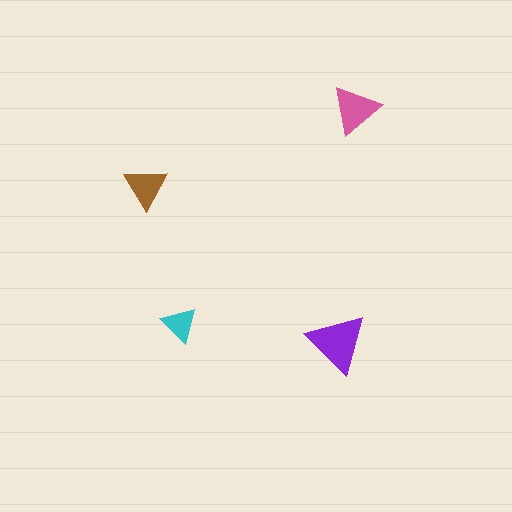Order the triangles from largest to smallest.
the purple one, the pink one, the brown one, the cyan one.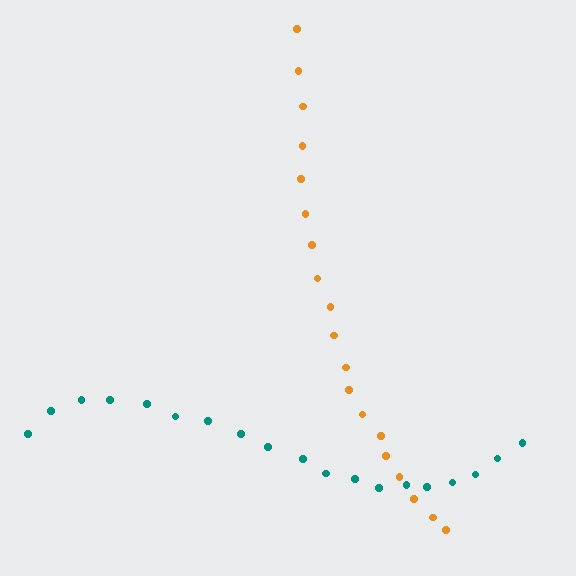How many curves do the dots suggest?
There are 2 distinct paths.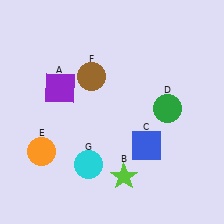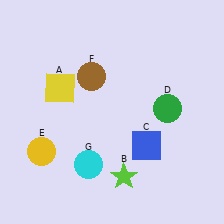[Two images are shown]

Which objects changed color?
A changed from purple to yellow. E changed from orange to yellow.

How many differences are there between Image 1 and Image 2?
There are 2 differences between the two images.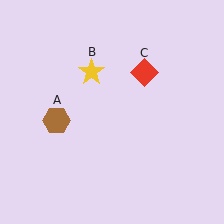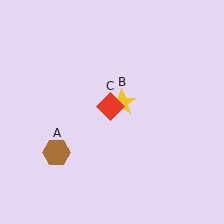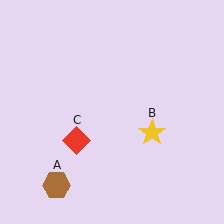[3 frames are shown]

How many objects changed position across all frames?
3 objects changed position: brown hexagon (object A), yellow star (object B), red diamond (object C).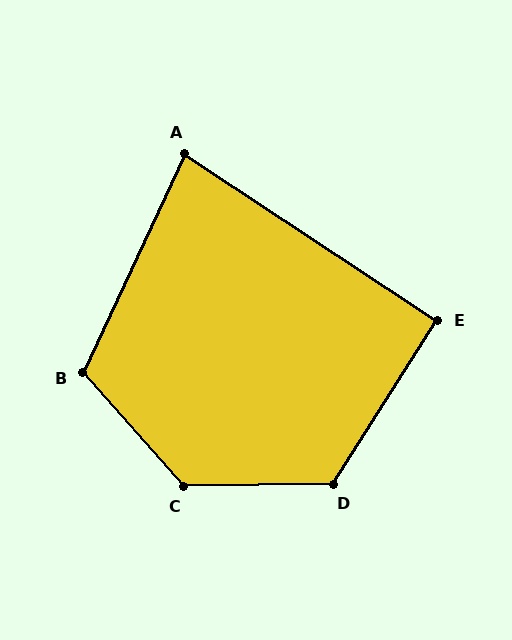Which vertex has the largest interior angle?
C, at approximately 131 degrees.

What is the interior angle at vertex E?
Approximately 91 degrees (approximately right).